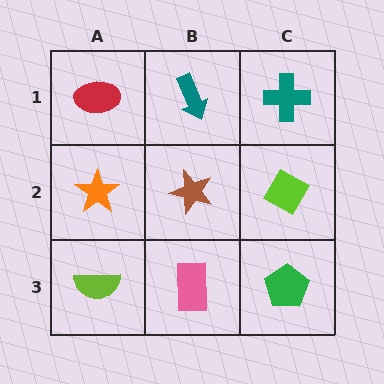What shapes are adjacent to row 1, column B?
A brown star (row 2, column B), a red ellipse (row 1, column A), a teal cross (row 1, column C).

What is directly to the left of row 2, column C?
A brown star.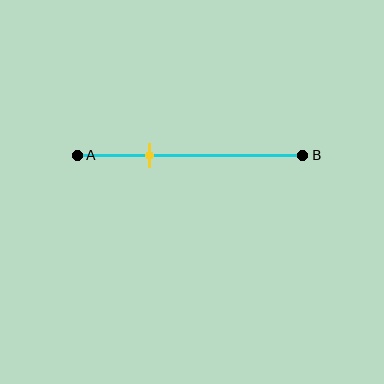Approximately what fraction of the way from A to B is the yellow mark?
The yellow mark is approximately 30% of the way from A to B.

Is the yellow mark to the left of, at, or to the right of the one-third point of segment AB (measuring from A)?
The yellow mark is approximately at the one-third point of segment AB.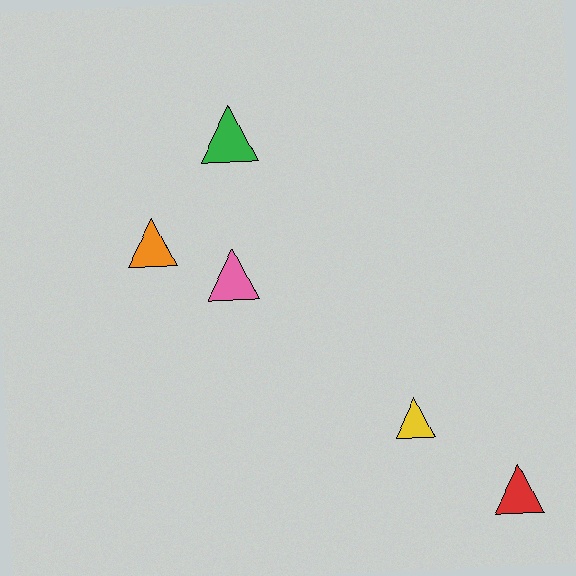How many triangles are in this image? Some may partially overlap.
There are 5 triangles.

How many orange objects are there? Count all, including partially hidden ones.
There is 1 orange object.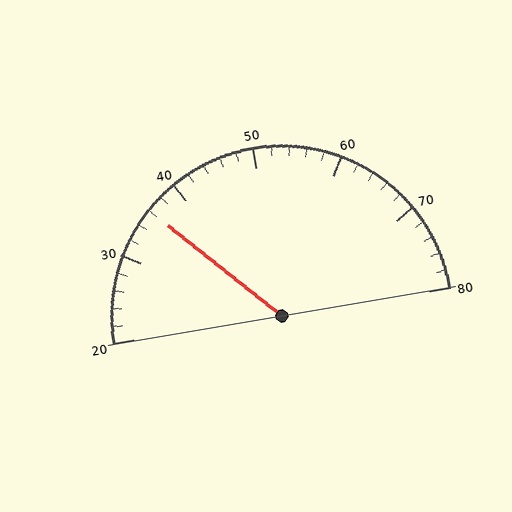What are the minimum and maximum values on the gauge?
The gauge ranges from 20 to 80.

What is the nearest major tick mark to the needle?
The nearest major tick mark is 40.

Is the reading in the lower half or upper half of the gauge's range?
The reading is in the lower half of the range (20 to 80).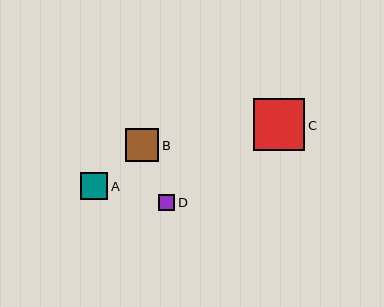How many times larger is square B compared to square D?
Square B is approximately 2.1 times the size of square D.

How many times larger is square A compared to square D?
Square A is approximately 1.7 times the size of square D.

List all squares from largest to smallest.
From largest to smallest: C, B, A, D.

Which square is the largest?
Square C is the largest with a size of approximately 52 pixels.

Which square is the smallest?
Square D is the smallest with a size of approximately 16 pixels.